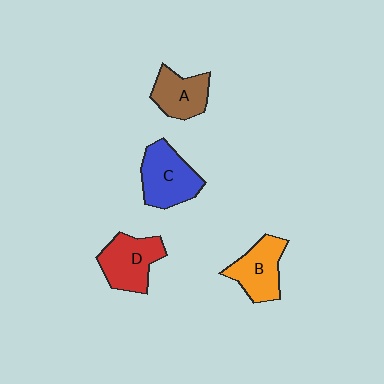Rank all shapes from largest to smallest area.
From largest to smallest: C (blue), D (red), B (orange), A (brown).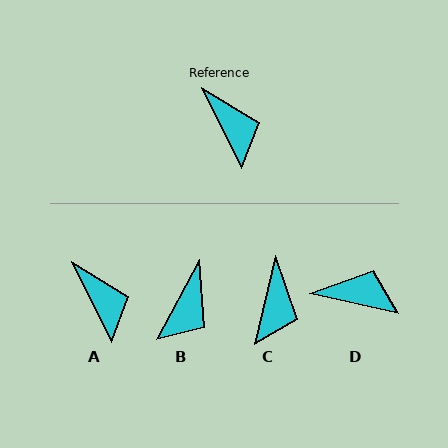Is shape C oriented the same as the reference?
No, it is off by about 39 degrees.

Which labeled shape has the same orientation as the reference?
A.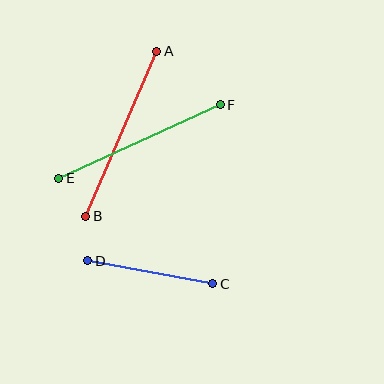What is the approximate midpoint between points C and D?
The midpoint is at approximately (150, 272) pixels.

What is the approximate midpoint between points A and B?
The midpoint is at approximately (121, 134) pixels.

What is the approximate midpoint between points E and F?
The midpoint is at approximately (140, 142) pixels.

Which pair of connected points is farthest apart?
Points A and B are farthest apart.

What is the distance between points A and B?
The distance is approximately 180 pixels.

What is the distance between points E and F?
The distance is approximately 177 pixels.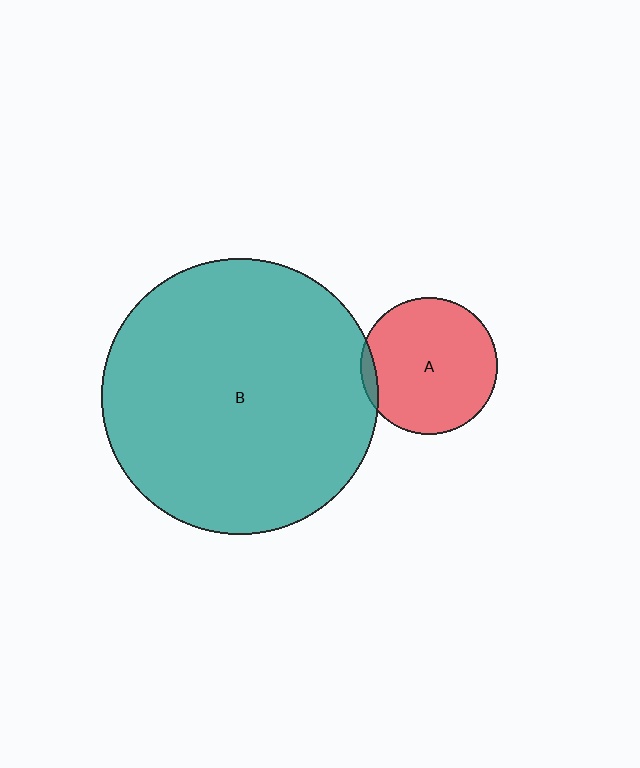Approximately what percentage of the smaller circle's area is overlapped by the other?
Approximately 5%.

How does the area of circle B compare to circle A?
Approximately 4.1 times.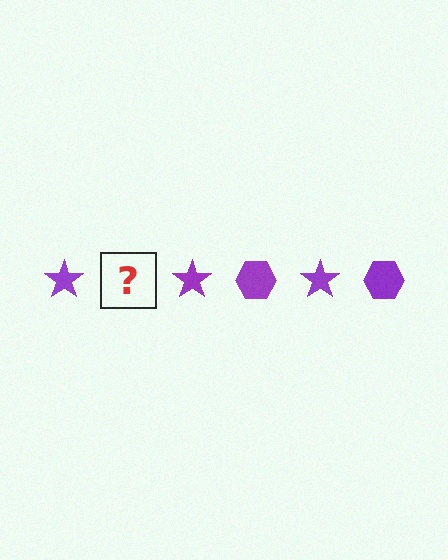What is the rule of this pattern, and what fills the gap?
The rule is that the pattern cycles through star, hexagon shapes in purple. The gap should be filled with a purple hexagon.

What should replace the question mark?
The question mark should be replaced with a purple hexagon.